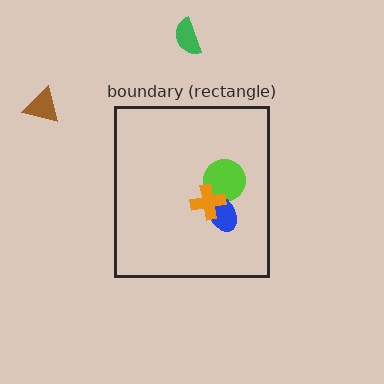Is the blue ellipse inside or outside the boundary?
Inside.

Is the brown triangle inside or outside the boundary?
Outside.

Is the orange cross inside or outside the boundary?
Inside.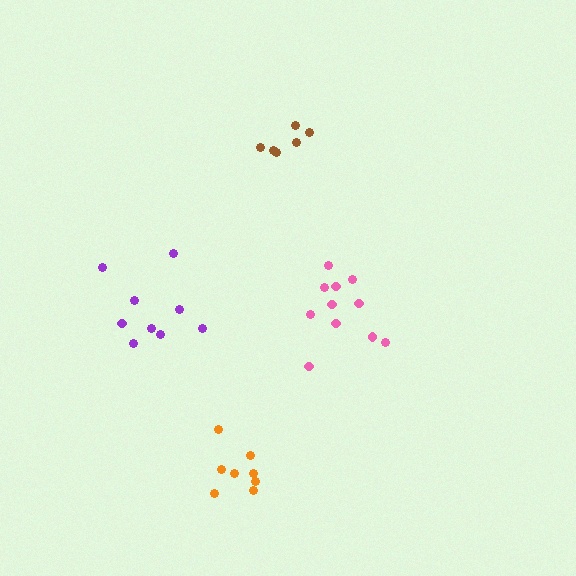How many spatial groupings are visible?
There are 4 spatial groupings.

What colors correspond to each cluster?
The clusters are colored: pink, brown, orange, purple.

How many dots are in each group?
Group 1: 11 dots, Group 2: 6 dots, Group 3: 9 dots, Group 4: 9 dots (35 total).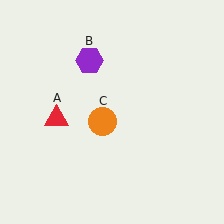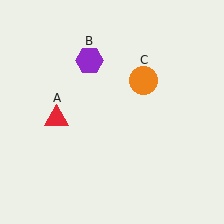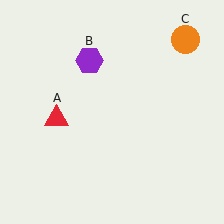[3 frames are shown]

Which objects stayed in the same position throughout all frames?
Red triangle (object A) and purple hexagon (object B) remained stationary.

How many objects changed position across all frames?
1 object changed position: orange circle (object C).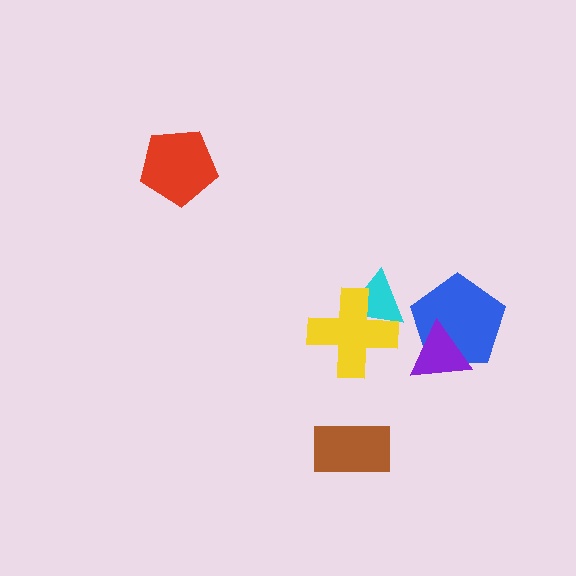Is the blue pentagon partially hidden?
Yes, it is partially covered by another shape.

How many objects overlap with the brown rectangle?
0 objects overlap with the brown rectangle.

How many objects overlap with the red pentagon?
0 objects overlap with the red pentagon.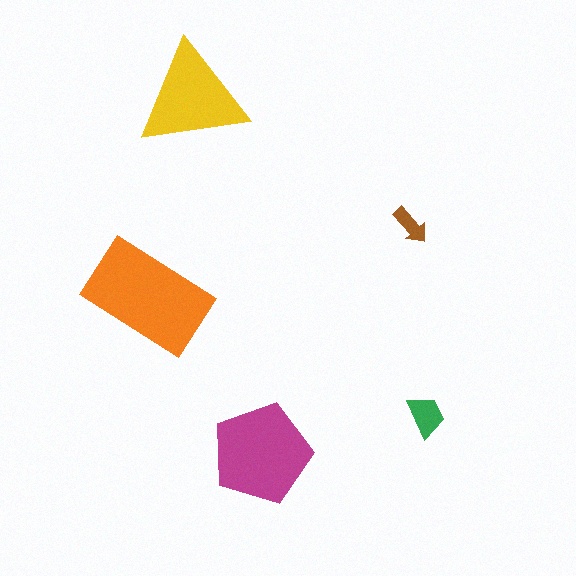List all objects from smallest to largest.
The brown arrow, the green trapezoid, the yellow triangle, the magenta pentagon, the orange rectangle.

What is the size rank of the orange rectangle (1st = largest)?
1st.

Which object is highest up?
The yellow triangle is topmost.